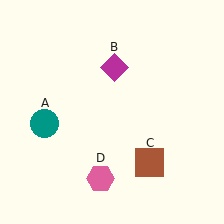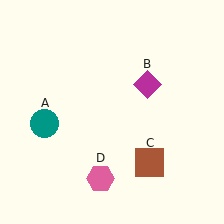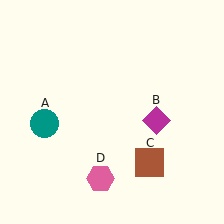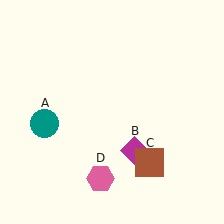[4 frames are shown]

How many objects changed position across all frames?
1 object changed position: magenta diamond (object B).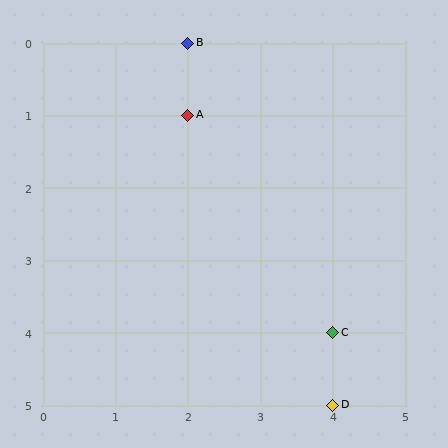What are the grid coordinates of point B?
Point B is at grid coordinates (2, 0).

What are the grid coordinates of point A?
Point A is at grid coordinates (2, 1).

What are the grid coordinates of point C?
Point C is at grid coordinates (4, 4).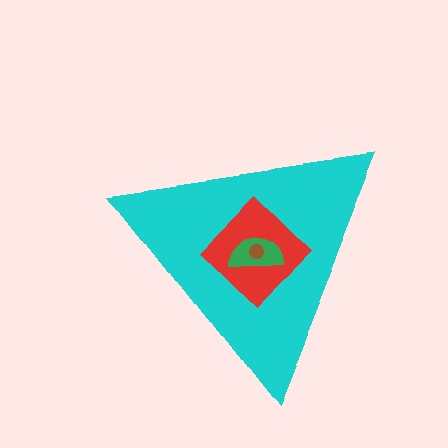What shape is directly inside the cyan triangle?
The red diamond.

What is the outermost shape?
The cyan triangle.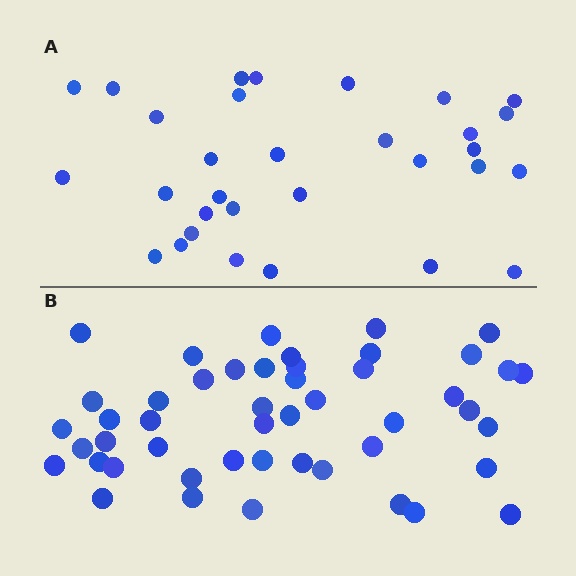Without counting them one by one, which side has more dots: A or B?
Region B (the bottom region) has more dots.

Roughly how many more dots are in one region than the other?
Region B has approximately 15 more dots than region A.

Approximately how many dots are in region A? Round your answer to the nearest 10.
About 30 dots. (The exact count is 31, which rounds to 30.)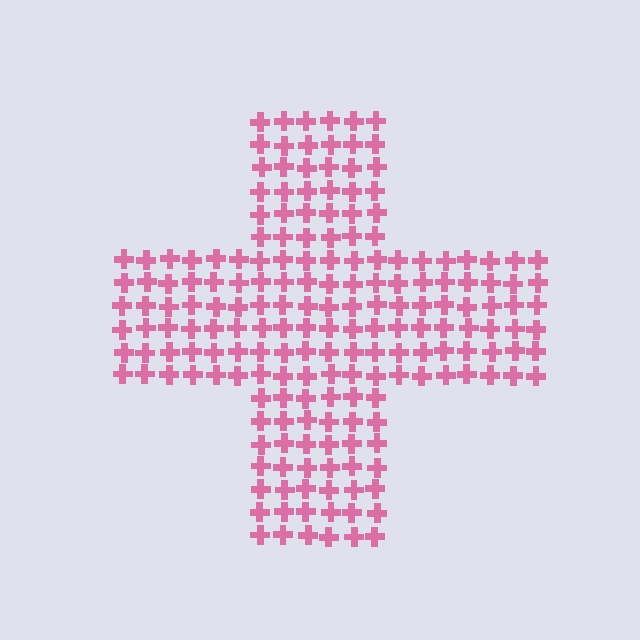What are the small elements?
The small elements are crosses.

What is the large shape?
The large shape is a cross.